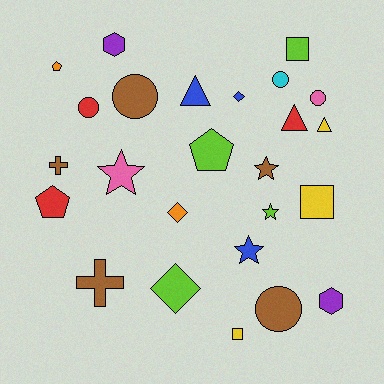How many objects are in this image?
There are 25 objects.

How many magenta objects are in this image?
There are no magenta objects.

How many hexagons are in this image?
There are 2 hexagons.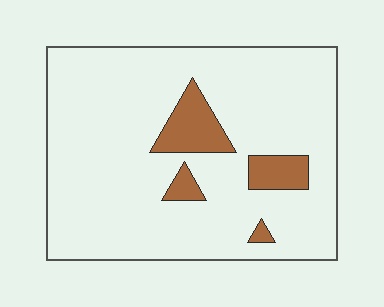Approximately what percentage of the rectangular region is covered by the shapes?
Approximately 10%.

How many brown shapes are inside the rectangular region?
4.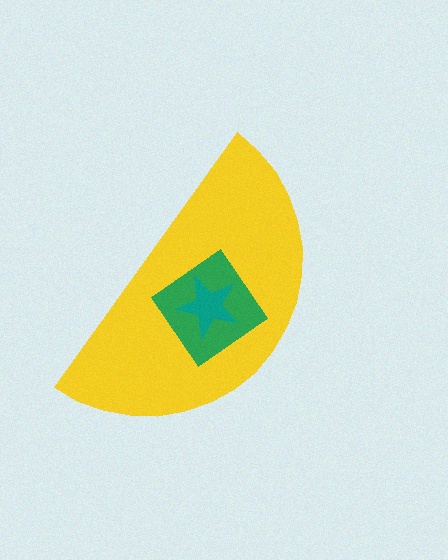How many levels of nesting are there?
3.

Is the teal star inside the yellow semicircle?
Yes.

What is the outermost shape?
The yellow semicircle.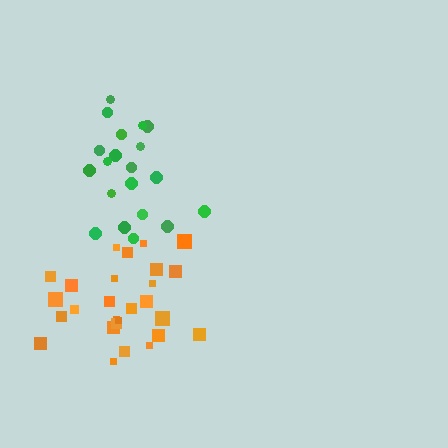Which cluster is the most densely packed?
Orange.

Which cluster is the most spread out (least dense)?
Green.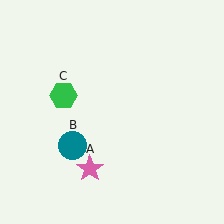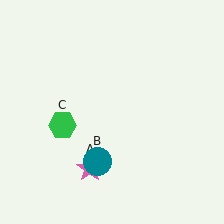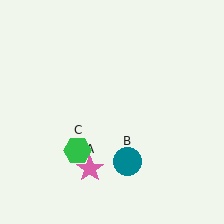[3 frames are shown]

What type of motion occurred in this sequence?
The teal circle (object B), green hexagon (object C) rotated counterclockwise around the center of the scene.